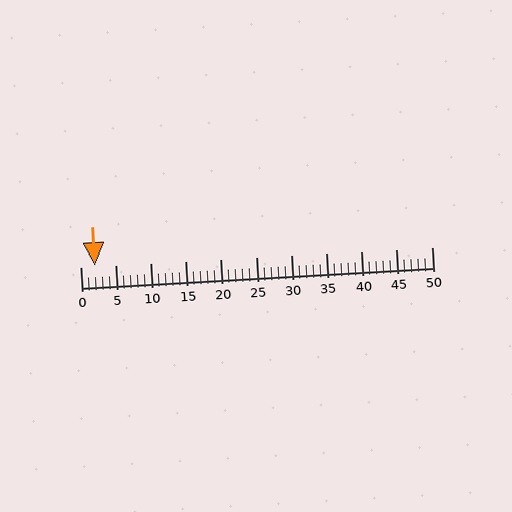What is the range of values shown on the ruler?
The ruler shows values from 0 to 50.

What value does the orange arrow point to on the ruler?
The orange arrow points to approximately 2.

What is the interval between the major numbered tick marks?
The major tick marks are spaced 5 units apart.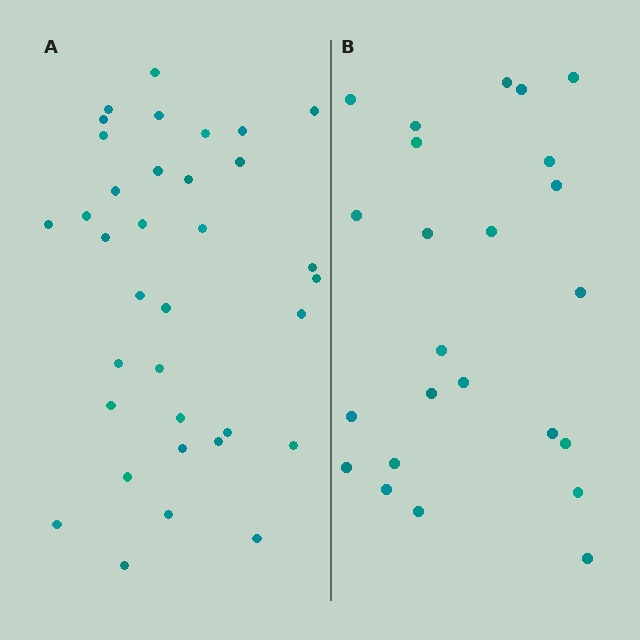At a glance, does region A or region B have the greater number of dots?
Region A (the left region) has more dots.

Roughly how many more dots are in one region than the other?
Region A has roughly 12 or so more dots than region B.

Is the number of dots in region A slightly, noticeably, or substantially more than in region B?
Region A has substantially more. The ratio is roughly 1.5 to 1.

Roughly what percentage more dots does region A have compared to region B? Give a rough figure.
About 45% more.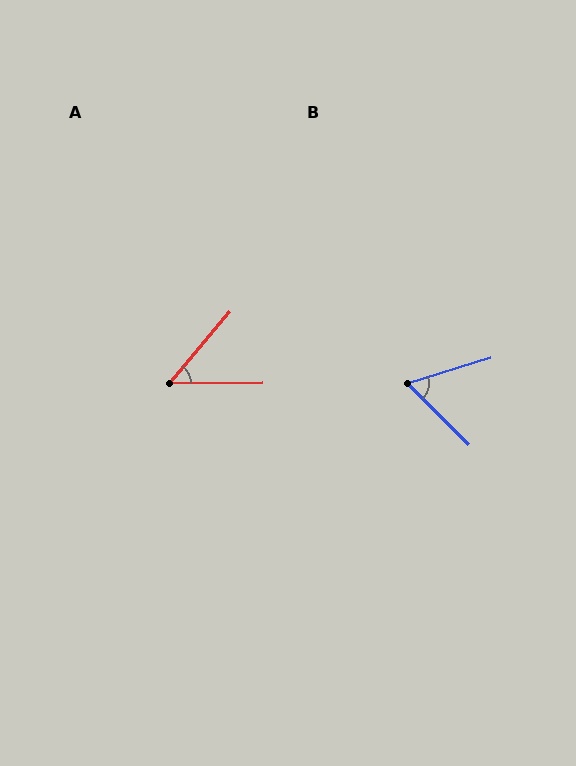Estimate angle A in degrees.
Approximately 49 degrees.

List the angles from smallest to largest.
A (49°), B (62°).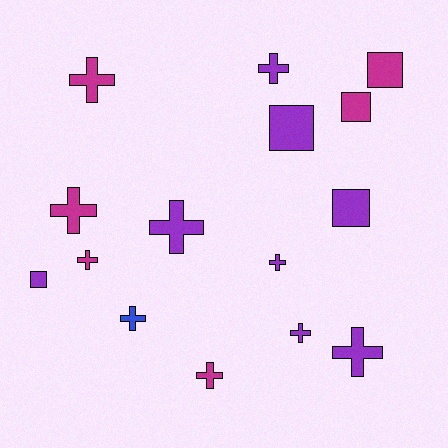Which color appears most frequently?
Purple, with 8 objects.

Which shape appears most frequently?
Cross, with 10 objects.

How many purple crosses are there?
There are 5 purple crosses.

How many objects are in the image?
There are 15 objects.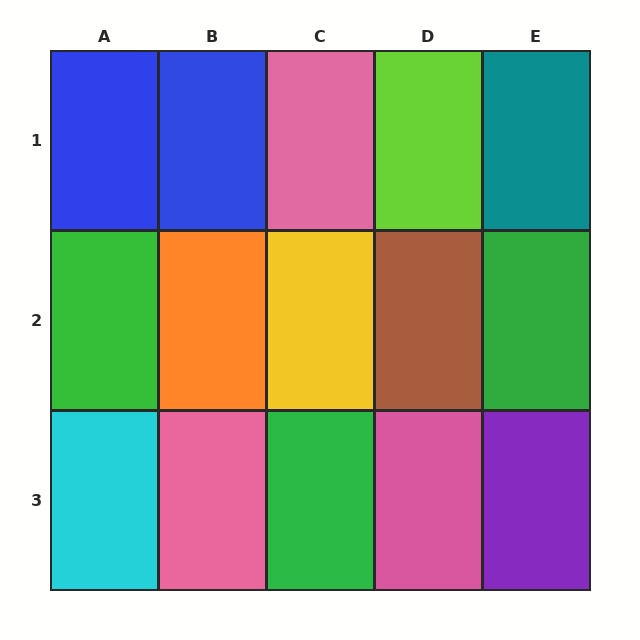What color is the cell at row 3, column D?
Pink.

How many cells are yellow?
1 cell is yellow.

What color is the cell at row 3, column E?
Purple.